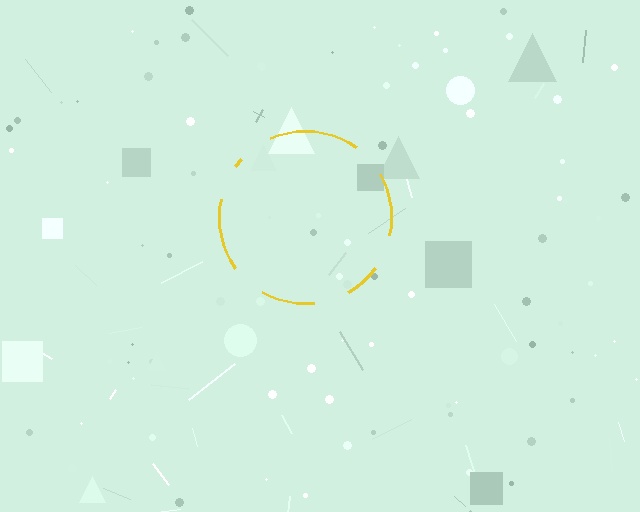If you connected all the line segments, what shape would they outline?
They would outline a circle.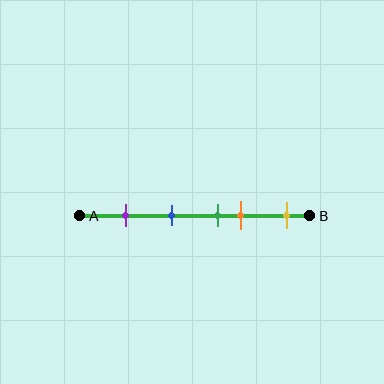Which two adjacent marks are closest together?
The green and orange marks are the closest adjacent pair.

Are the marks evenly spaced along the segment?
No, the marks are not evenly spaced.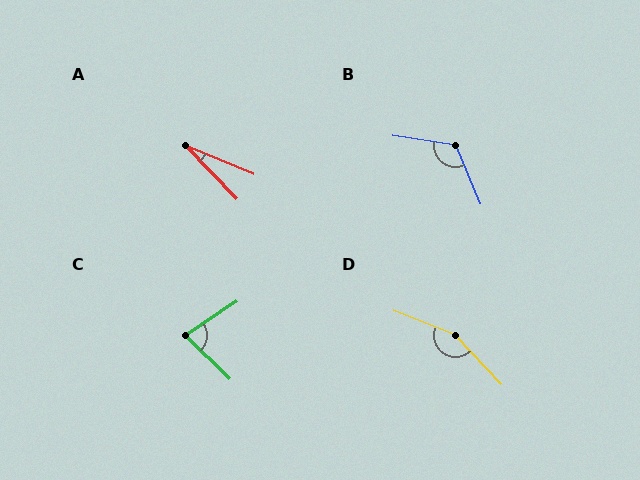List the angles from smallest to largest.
A (23°), C (77°), B (121°), D (155°).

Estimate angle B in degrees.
Approximately 121 degrees.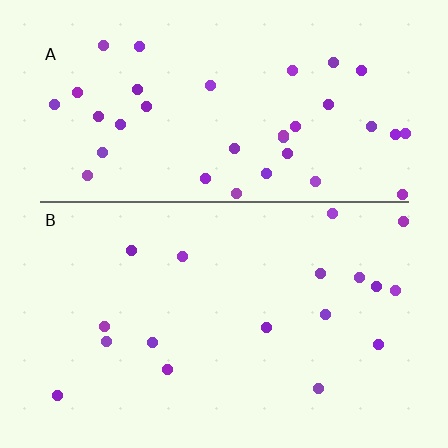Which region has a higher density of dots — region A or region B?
A (the top).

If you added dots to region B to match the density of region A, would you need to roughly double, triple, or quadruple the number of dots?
Approximately double.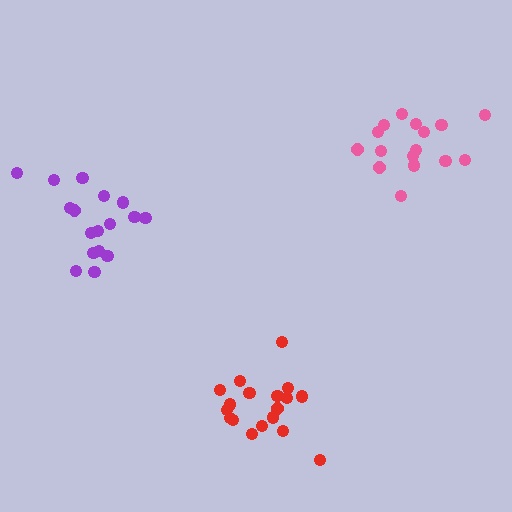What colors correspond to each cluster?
The clusters are colored: pink, red, purple.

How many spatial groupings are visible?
There are 3 spatial groupings.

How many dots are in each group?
Group 1: 16 dots, Group 2: 18 dots, Group 3: 17 dots (51 total).